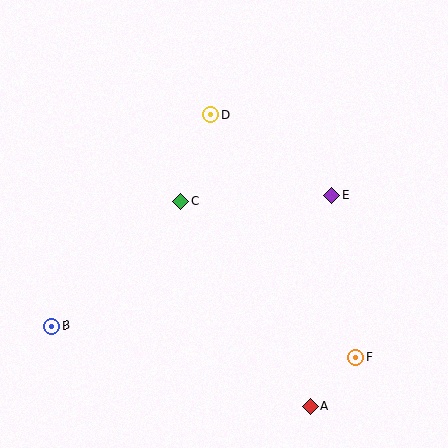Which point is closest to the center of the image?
Point C at (180, 201) is closest to the center.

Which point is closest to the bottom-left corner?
Point B is closest to the bottom-left corner.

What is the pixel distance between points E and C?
The distance between E and C is 151 pixels.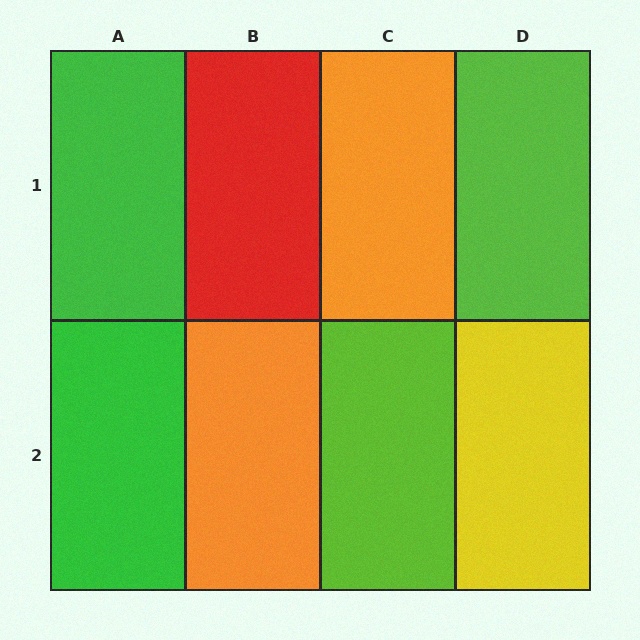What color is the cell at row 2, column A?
Green.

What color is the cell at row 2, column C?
Lime.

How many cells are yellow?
1 cell is yellow.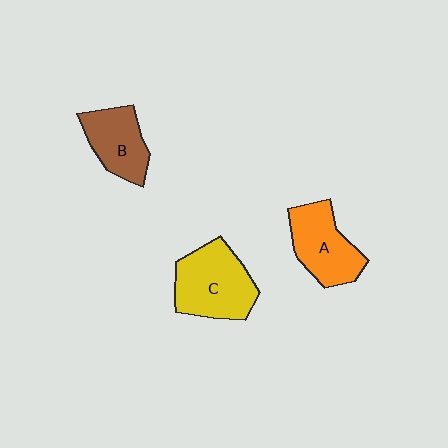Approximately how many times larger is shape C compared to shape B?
Approximately 1.4 times.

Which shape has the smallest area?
Shape B (brown).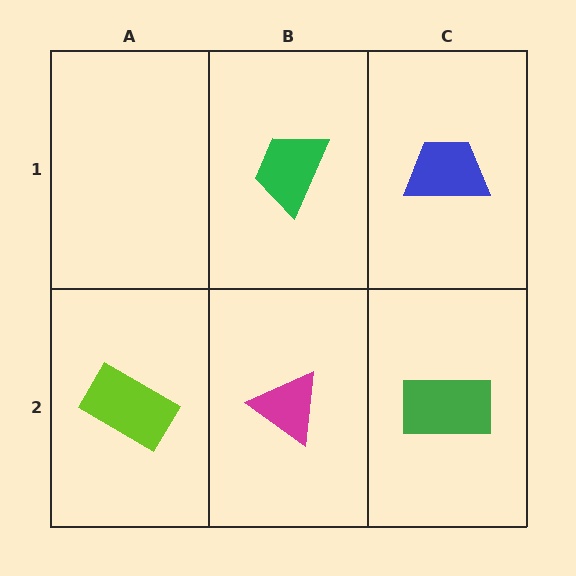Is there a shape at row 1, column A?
No, that cell is empty.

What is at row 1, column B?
A green trapezoid.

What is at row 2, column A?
A lime rectangle.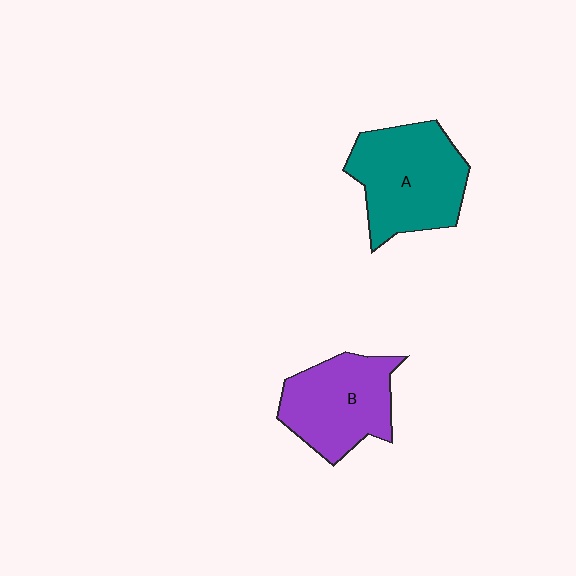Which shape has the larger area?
Shape A (teal).